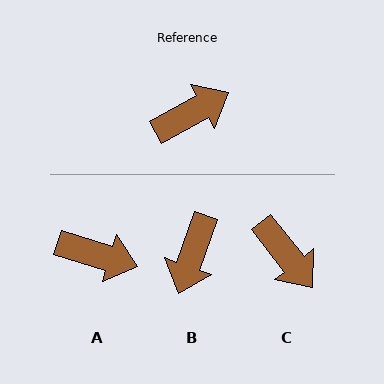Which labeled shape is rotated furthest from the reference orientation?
B, about 138 degrees away.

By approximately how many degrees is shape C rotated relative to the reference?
Approximately 80 degrees clockwise.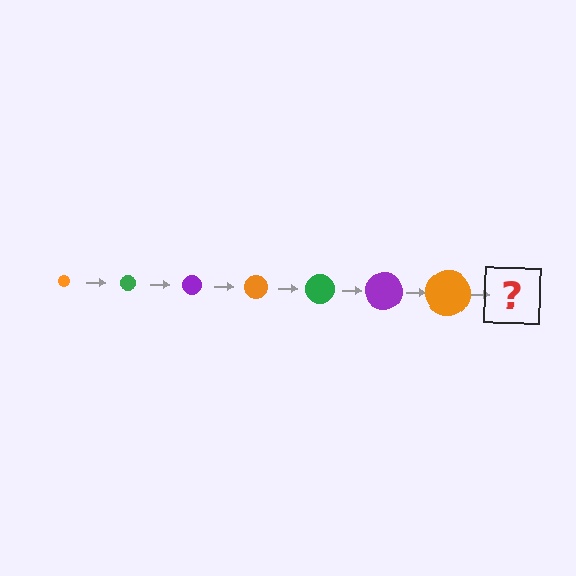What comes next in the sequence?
The next element should be a green circle, larger than the previous one.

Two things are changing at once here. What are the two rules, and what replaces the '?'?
The two rules are that the circle grows larger each step and the color cycles through orange, green, and purple. The '?' should be a green circle, larger than the previous one.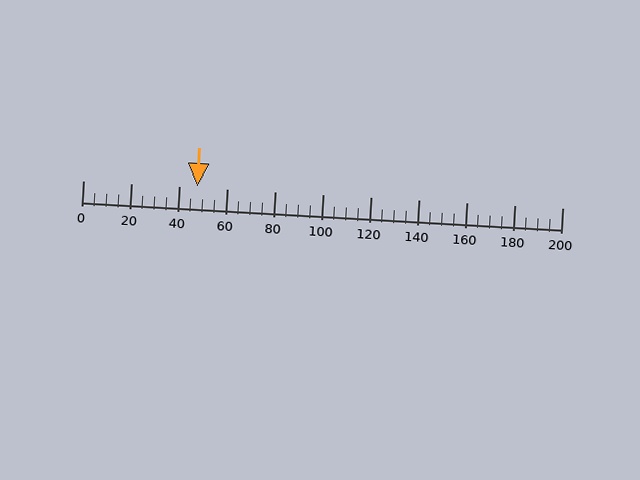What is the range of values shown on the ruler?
The ruler shows values from 0 to 200.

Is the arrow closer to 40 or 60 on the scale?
The arrow is closer to 40.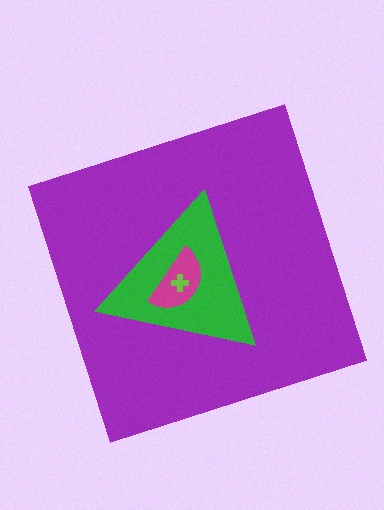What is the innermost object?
The lime cross.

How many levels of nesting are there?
4.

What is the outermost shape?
The purple square.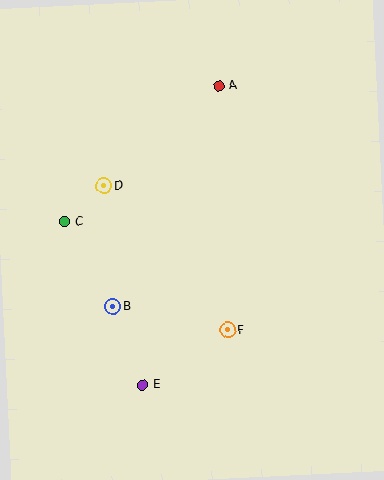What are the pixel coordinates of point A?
Point A is at (219, 86).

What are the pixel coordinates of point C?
Point C is at (65, 222).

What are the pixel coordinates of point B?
Point B is at (113, 307).